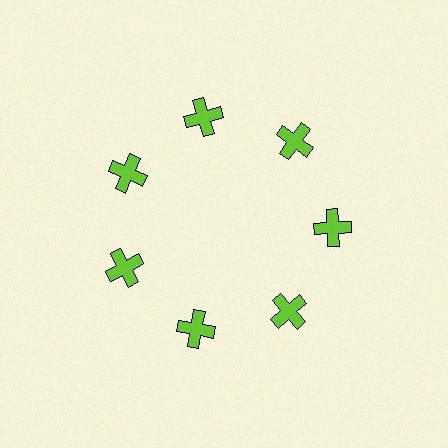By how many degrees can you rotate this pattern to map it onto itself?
The pattern maps onto itself every 51 degrees of rotation.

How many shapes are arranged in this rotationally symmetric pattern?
There are 7 shapes, arranged in 7 groups of 1.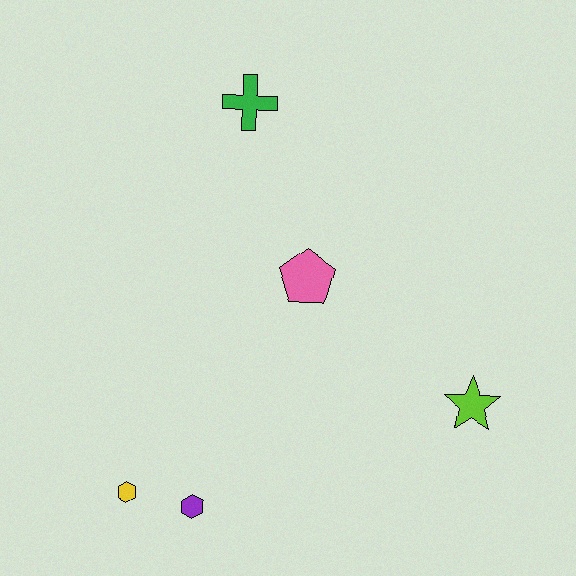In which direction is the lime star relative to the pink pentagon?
The lime star is to the right of the pink pentagon.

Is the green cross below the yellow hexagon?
No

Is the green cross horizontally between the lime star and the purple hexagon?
Yes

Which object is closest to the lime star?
The pink pentagon is closest to the lime star.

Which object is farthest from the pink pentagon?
The yellow hexagon is farthest from the pink pentagon.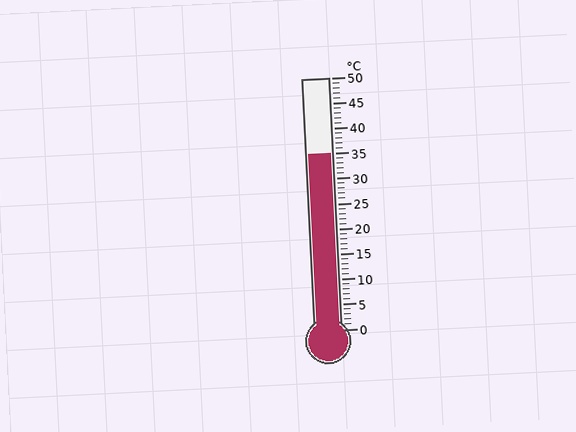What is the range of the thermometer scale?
The thermometer scale ranges from 0°C to 50°C.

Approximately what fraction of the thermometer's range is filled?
The thermometer is filled to approximately 70% of its range.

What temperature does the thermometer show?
The thermometer shows approximately 35°C.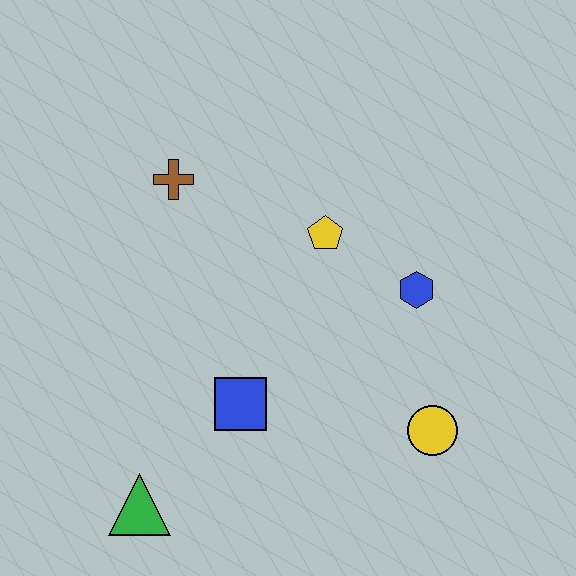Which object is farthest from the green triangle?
The blue hexagon is farthest from the green triangle.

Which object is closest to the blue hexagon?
The yellow pentagon is closest to the blue hexagon.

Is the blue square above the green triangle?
Yes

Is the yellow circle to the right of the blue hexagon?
Yes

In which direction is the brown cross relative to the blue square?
The brown cross is above the blue square.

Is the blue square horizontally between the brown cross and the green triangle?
No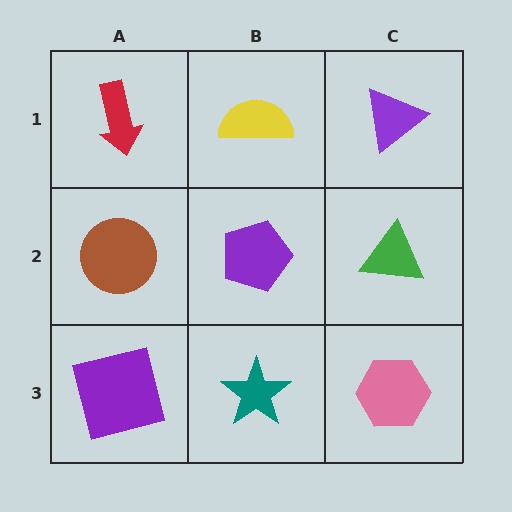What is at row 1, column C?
A purple triangle.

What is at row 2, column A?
A brown circle.